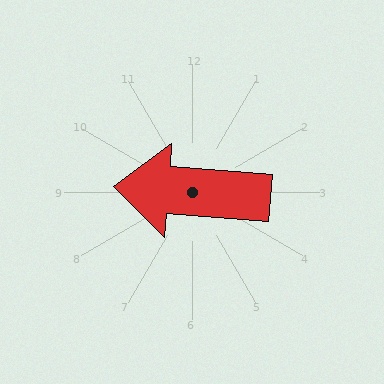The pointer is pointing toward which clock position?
Roughly 9 o'clock.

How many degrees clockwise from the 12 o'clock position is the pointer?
Approximately 274 degrees.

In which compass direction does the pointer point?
West.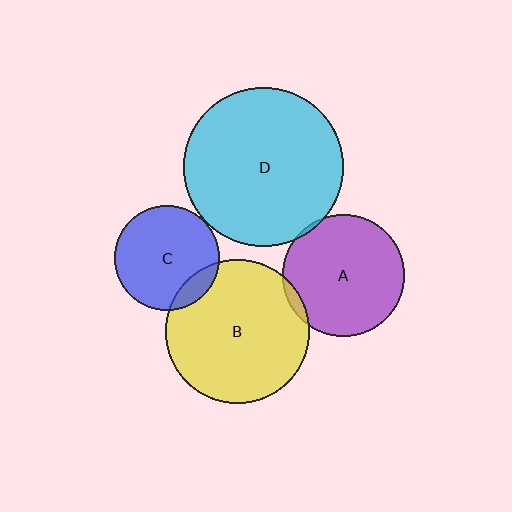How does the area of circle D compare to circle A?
Approximately 1.7 times.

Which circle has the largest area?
Circle D (cyan).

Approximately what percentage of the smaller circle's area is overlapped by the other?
Approximately 15%.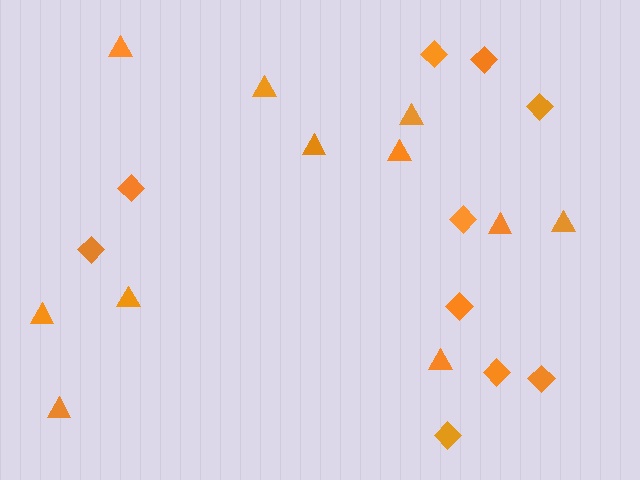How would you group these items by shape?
There are 2 groups: one group of triangles (11) and one group of diamonds (10).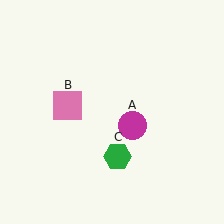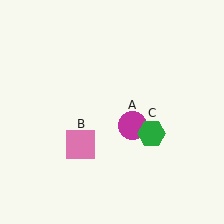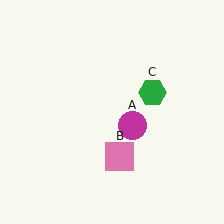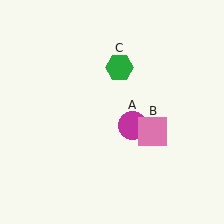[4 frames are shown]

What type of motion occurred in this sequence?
The pink square (object B), green hexagon (object C) rotated counterclockwise around the center of the scene.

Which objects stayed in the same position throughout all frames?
Magenta circle (object A) remained stationary.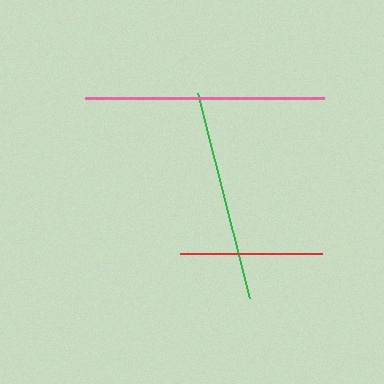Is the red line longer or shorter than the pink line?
The pink line is longer than the red line.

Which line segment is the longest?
The pink line is the longest at approximately 240 pixels.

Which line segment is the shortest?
The red line is the shortest at approximately 141 pixels.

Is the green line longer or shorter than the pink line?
The pink line is longer than the green line.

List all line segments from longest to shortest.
From longest to shortest: pink, green, red.